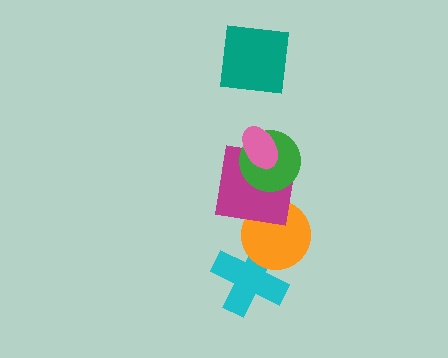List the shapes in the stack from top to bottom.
From top to bottom: the teal square, the pink ellipse, the green circle, the magenta square, the orange circle, the cyan cross.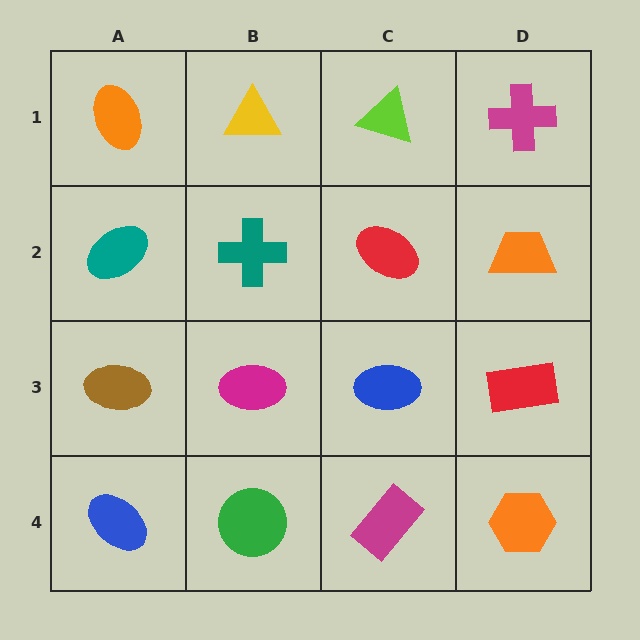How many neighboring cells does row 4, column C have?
3.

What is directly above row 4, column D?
A red rectangle.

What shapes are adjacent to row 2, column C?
A lime triangle (row 1, column C), a blue ellipse (row 3, column C), a teal cross (row 2, column B), an orange trapezoid (row 2, column D).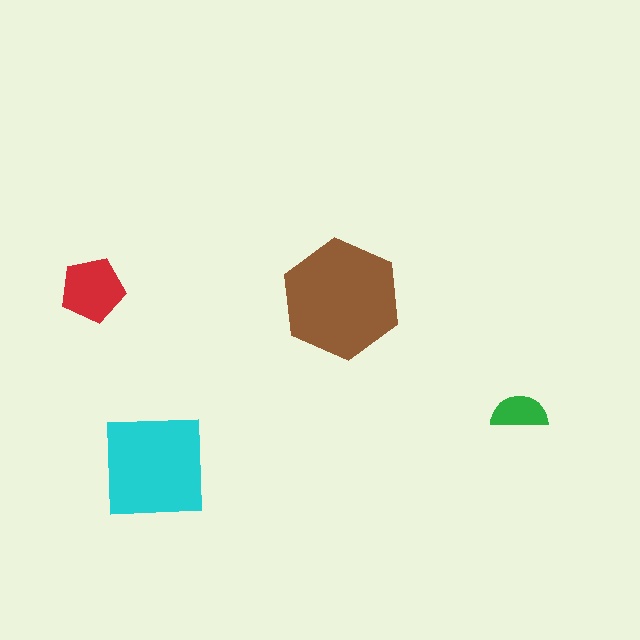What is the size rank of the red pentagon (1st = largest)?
3rd.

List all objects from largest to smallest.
The brown hexagon, the cyan square, the red pentagon, the green semicircle.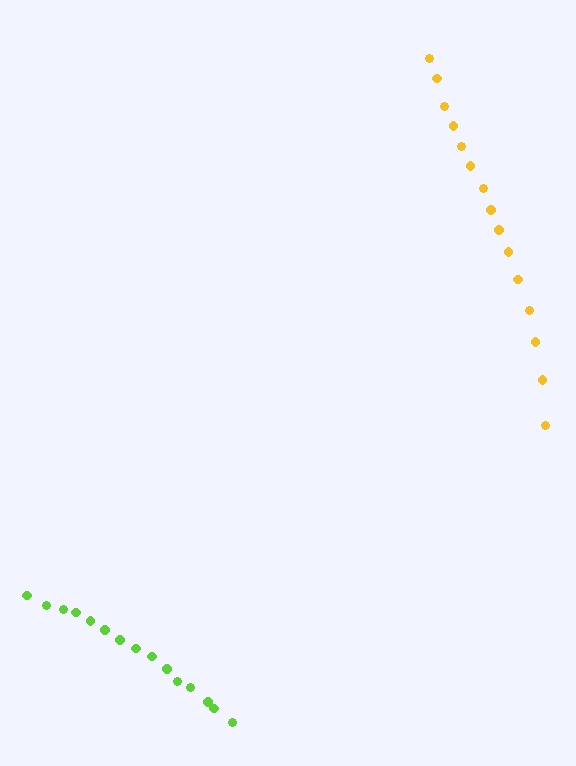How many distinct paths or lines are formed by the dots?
There are 2 distinct paths.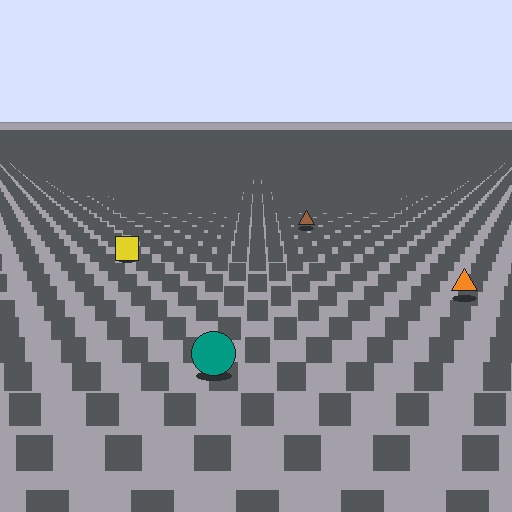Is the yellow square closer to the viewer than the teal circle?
No. The teal circle is closer — you can tell from the texture gradient: the ground texture is coarser near it.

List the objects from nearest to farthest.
From nearest to farthest: the teal circle, the orange triangle, the yellow square, the brown triangle.